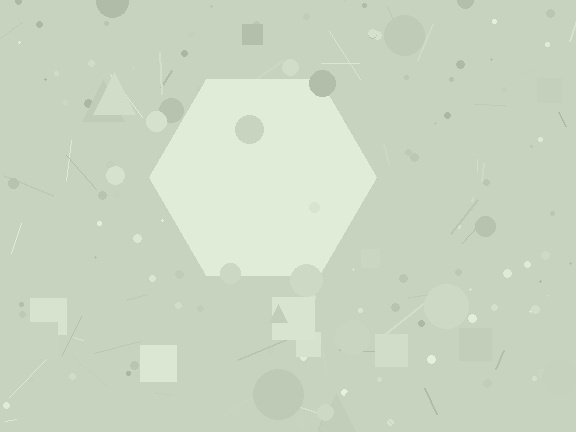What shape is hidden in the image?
A hexagon is hidden in the image.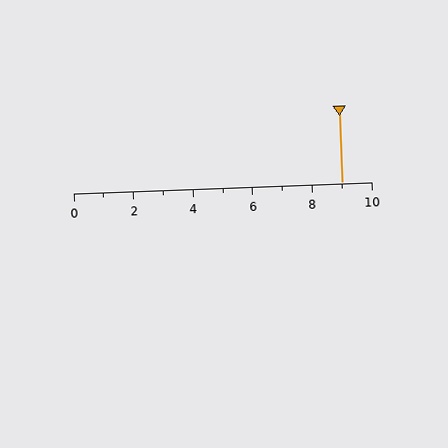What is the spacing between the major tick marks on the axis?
The major ticks are spaced 2 apart.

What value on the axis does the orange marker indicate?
The marker indicates approximately 9.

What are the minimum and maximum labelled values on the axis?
The axis runs from 0 to 10.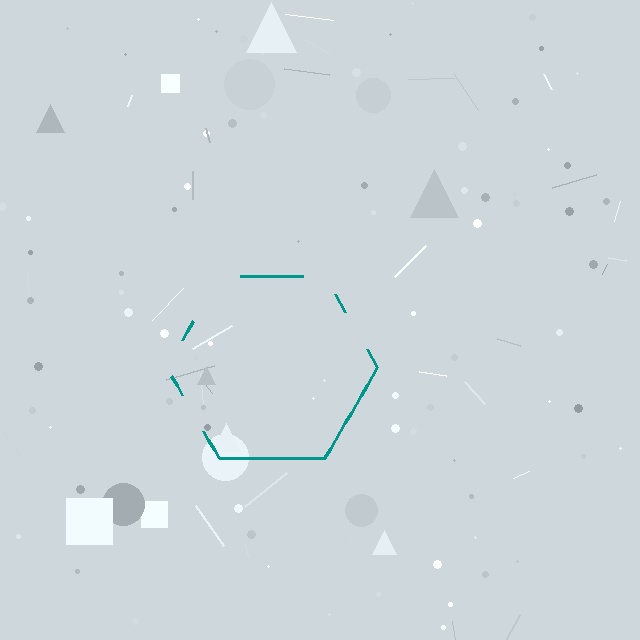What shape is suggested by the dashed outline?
The dashed outline suggests a hexagon.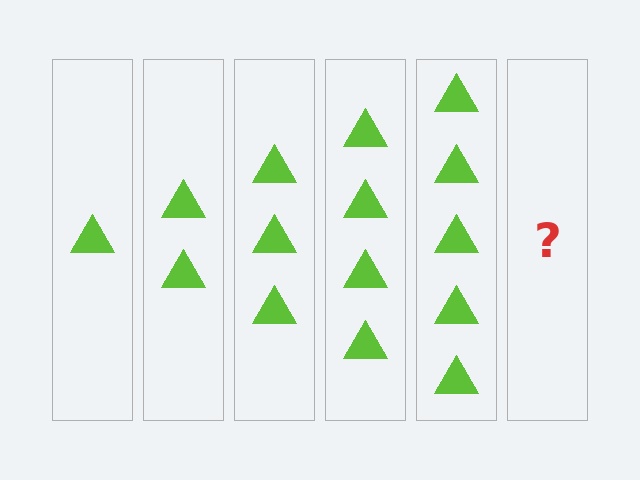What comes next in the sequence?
The next element should be 6 triangles.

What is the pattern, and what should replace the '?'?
The pattern is that each step adds one more triangle. The '?' should be 6 triangles.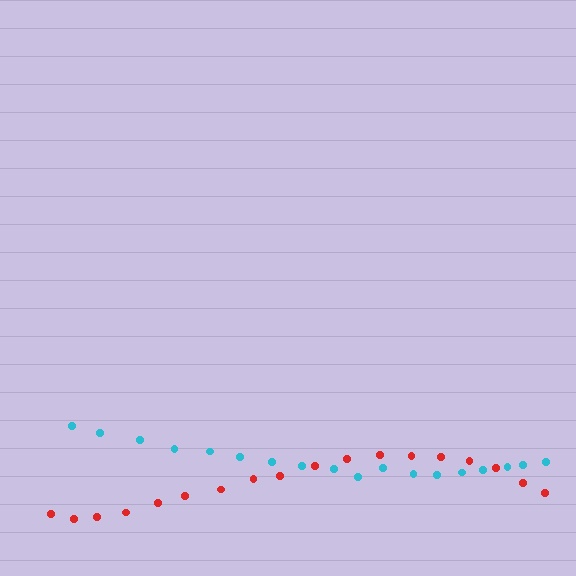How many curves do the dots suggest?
There are 2 distinct paths.